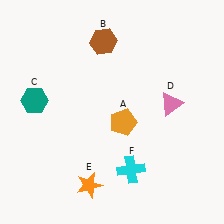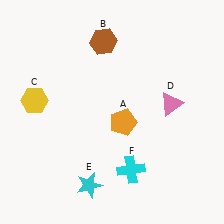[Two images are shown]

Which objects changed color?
C changed from teal to yellow. E changed from orange to cyan.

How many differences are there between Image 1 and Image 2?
There are 2 differences between the two images.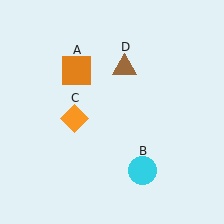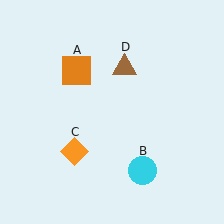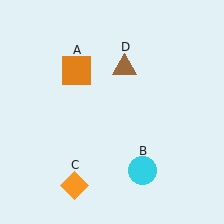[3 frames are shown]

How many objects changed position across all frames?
1 object changed position: orange diamond (object C).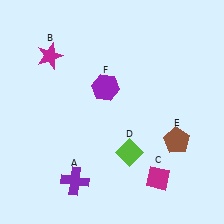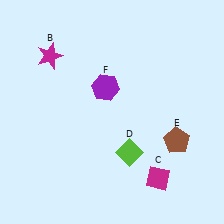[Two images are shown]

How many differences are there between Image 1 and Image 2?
There is 1 difference between the two images.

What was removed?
The purple cross (A) was removed in Image 2.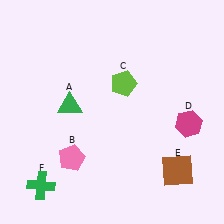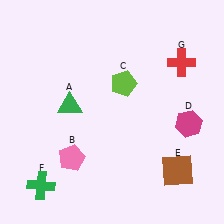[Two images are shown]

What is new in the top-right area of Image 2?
A red cross (G) was added in the top-right area of Image 2.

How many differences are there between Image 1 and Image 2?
There is 1 difference between the two images.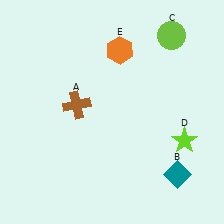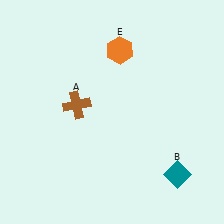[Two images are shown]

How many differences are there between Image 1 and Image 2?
There are 2 differences between the two images.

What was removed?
The lime circle (C), the lime star (D) were removed in Image 2.